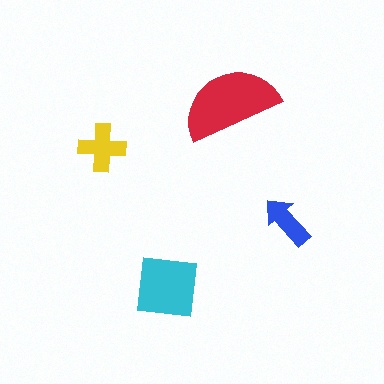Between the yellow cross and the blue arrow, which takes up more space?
The yellow cross.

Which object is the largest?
The red semicircle.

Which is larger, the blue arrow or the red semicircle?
The red semicircle.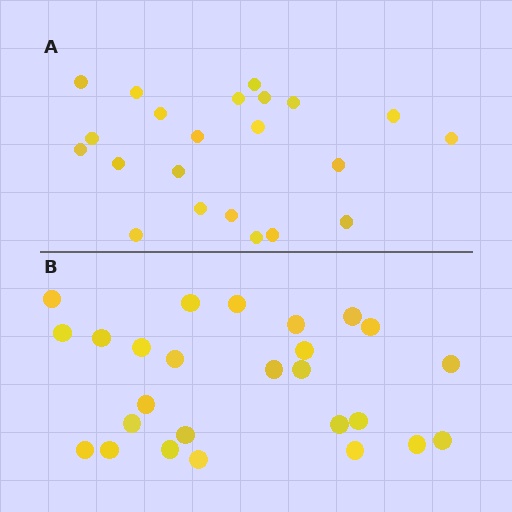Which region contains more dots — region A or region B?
Region B (the bottom region) has more dots.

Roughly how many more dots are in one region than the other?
Region B has about 4 more dots than region A.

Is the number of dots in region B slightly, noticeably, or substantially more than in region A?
Region B has only slightly more — the two regions are fairly close. The ratio is roughly 1.2 to 1.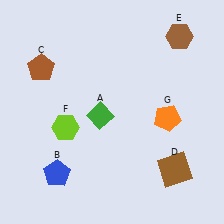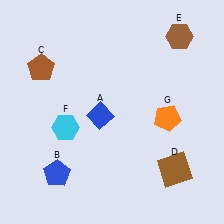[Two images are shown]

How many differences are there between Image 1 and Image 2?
There are 2 differences between the two images.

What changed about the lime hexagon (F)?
In Image 1, F is lime. In Image 2, it changed to cyan.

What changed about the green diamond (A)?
In Image 1, A is green. In Image 2, it changed to blue.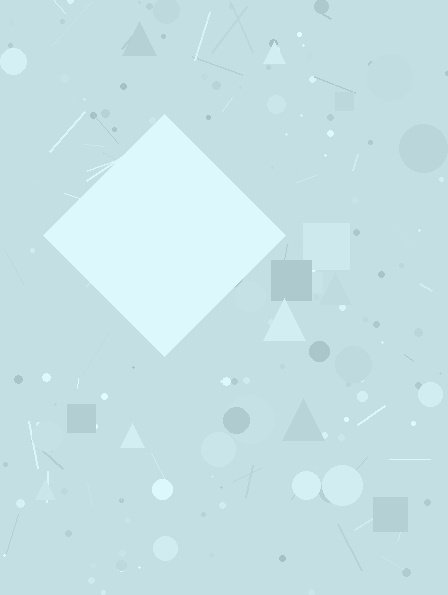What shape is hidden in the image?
A diamond is hidden in the image.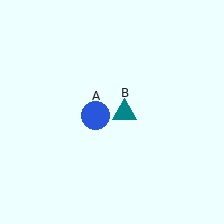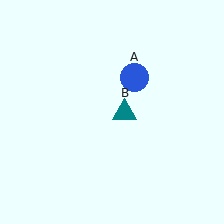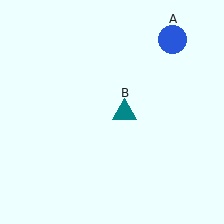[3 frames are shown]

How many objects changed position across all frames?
1 object changed position: blue circle (object A).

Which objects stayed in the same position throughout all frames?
Teal triangle (object B) remained stationary.